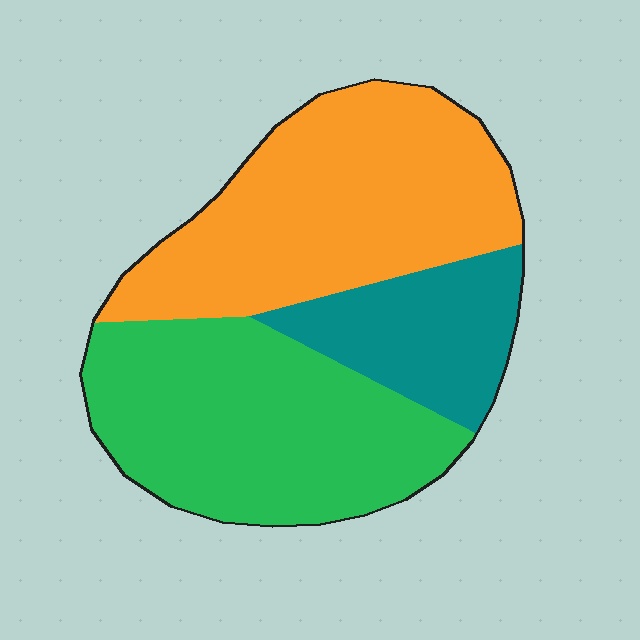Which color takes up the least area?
Teal, at roughly 20%.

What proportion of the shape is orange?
Orange covers around 40% of the shape.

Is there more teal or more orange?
Orange.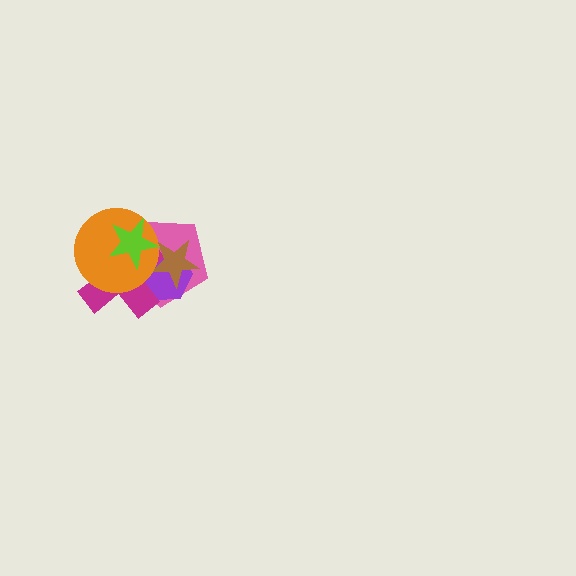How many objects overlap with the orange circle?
5 objects overlap with the orange circle.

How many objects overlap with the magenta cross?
5 objects overlap with the magenta cross.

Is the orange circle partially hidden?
Yes, it is partially covered by another shape.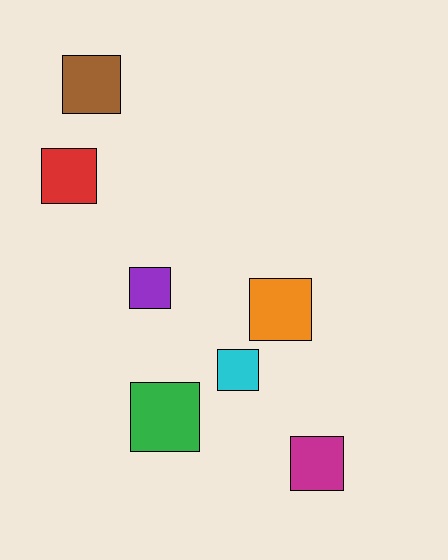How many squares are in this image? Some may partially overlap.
There are 7 squares.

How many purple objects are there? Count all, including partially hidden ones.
There is 1 purple object.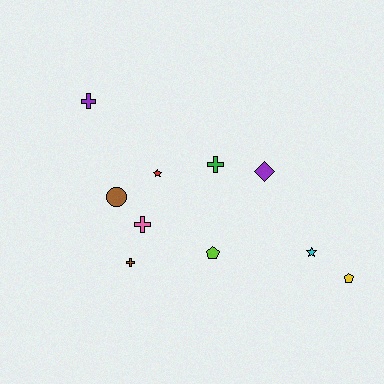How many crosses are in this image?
There are 4 crosses.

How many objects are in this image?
There are 10 objects.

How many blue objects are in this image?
There are no blue objects.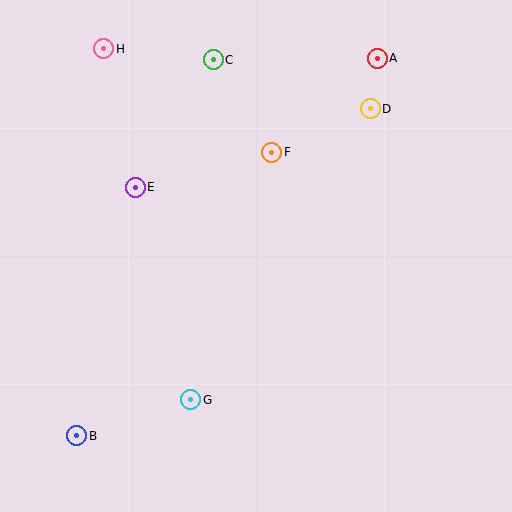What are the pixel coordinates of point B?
Point B is at (77, 436).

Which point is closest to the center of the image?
Point F at (272, 152) is closest to the center.